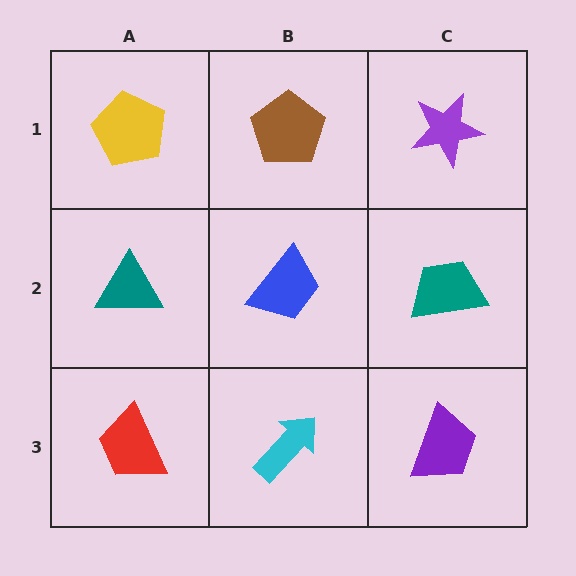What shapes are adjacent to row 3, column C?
A teal trapezoid (row 2, column C), a cyan arrow (row 3, column B).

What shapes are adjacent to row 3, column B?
A blue trapezoid (row 2, column B), a red trapezoid (row 3, column A), a purple trapezoid (row 3, column C).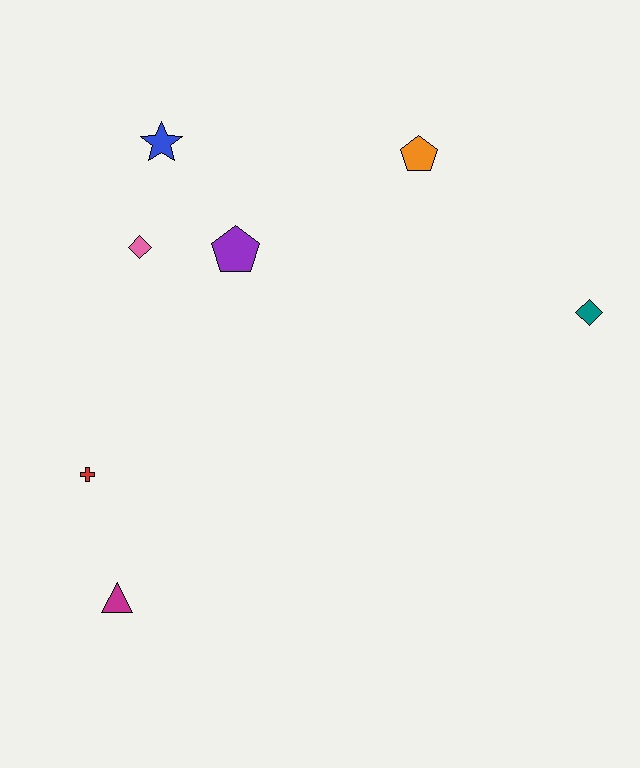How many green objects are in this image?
There are no green objects.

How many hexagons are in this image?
There are no hexagons.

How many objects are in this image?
There are 7 objects.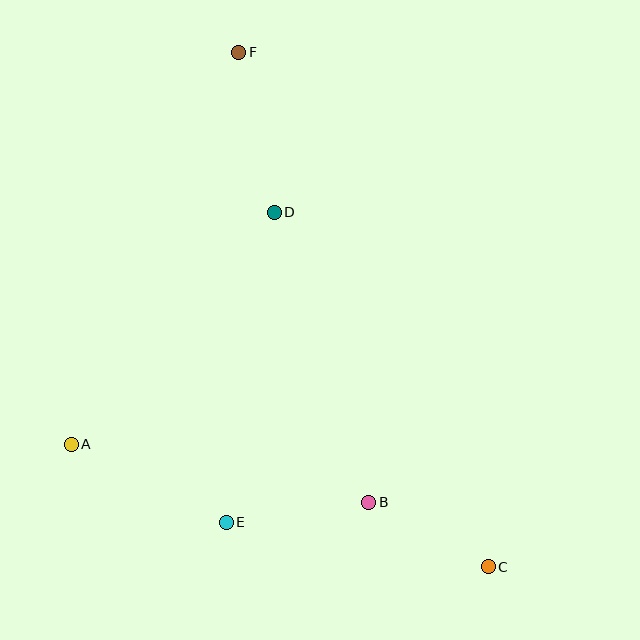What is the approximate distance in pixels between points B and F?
The distance between B and F is approximately 469 pixels.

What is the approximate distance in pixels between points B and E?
The distance between B and E is approximately 144 pixels.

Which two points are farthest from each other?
Points C and F are farthest from each other.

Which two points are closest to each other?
Points B and C are closest to each other.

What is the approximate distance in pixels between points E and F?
The distance between E and F is approximately 470 pixels.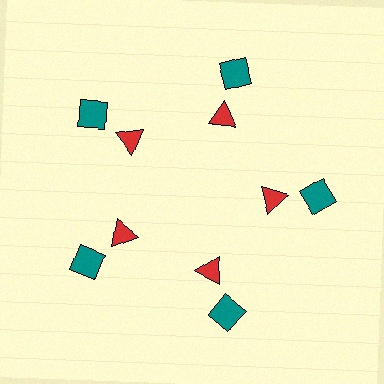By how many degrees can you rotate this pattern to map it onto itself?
The pattern maps onto itself every 72 degrees of rotation.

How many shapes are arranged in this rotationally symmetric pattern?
There are 10 shapes, arranged in 5 groups of 2.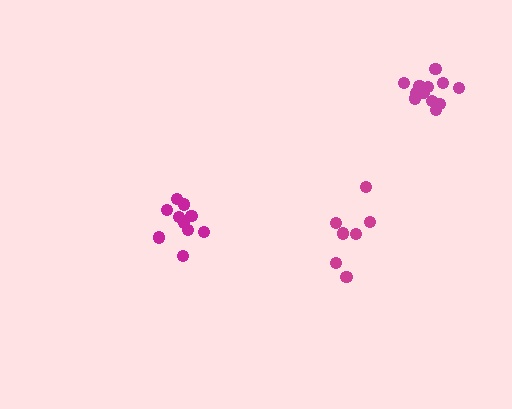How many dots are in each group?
Group 1: 12 dots, Group 2: 7 dots, Group 3: 10 dots (29 total).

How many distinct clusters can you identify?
There are 3 distinct clusters.